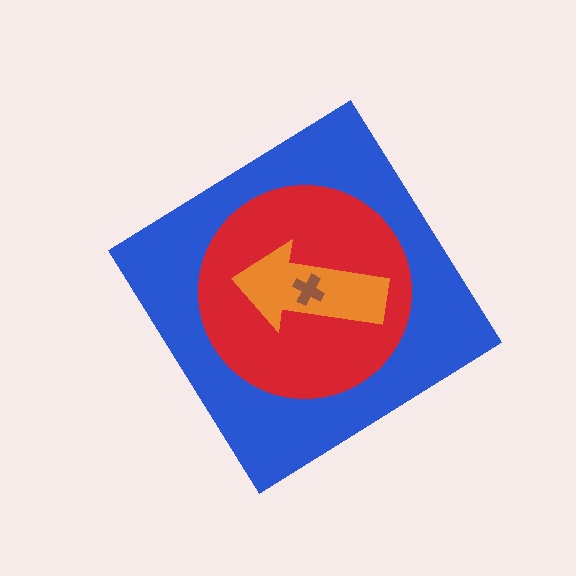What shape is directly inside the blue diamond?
The red circle.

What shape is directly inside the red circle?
The orange arrow.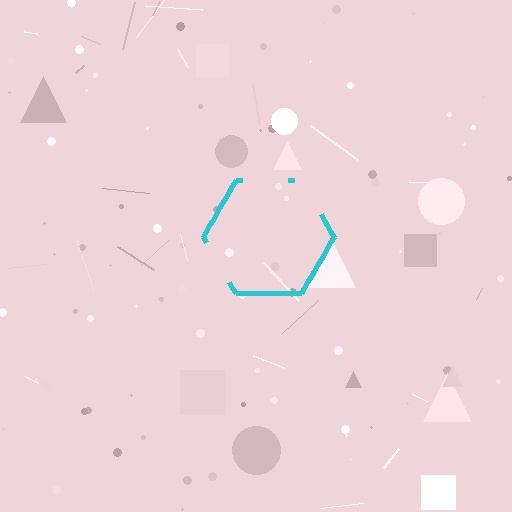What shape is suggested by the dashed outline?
The dashed outline suggests a hexagon.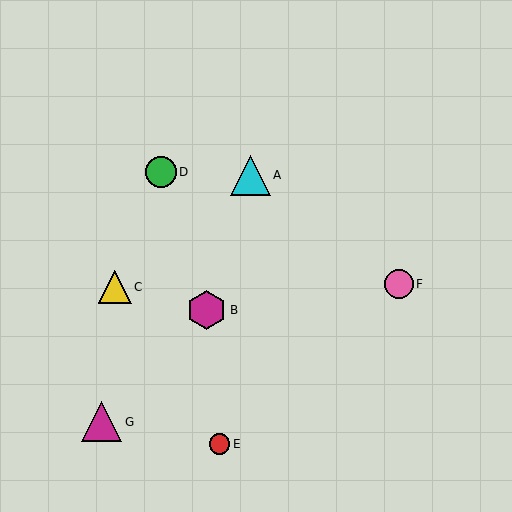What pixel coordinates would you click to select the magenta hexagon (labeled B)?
Click at (207, 310) to select the magenta hexagon B.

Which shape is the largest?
The magenta hexagon (labeled B) is the largest.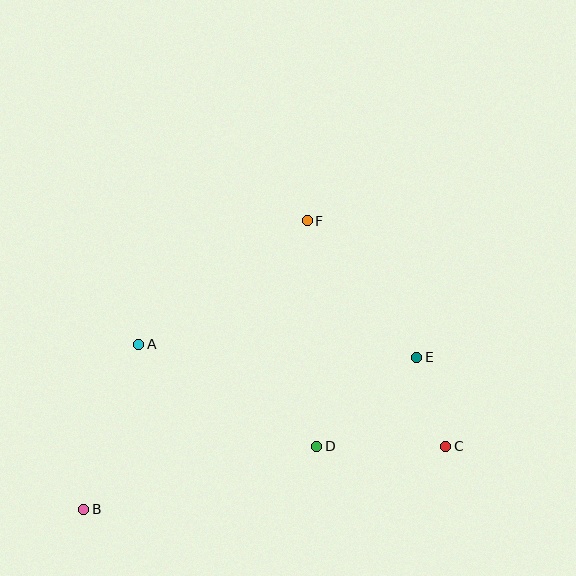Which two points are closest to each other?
Points C and E are closest to each other.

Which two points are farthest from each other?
Points B and C are farthest from each other.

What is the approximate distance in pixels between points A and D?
The distance between A and D is approximately 205 pixels.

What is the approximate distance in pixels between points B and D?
The distance between B and D is approximately 241 pixels.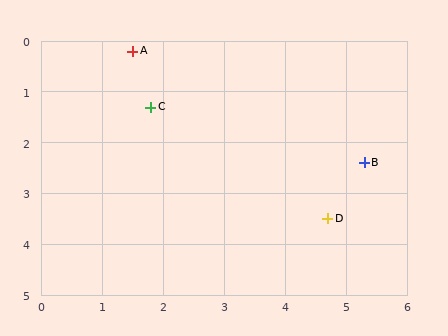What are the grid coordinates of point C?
Point C is at approximately (1.8, 1.3).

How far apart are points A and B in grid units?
Points A and B are about 4.4 grid units apart.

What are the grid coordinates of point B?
Point B is at approximately (5.3, 2.4).